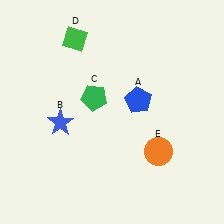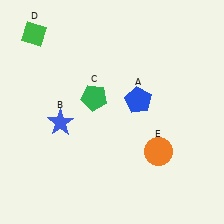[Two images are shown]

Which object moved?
The green diamond (D) moved left.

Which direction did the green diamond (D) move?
The green diamond (D) moved left.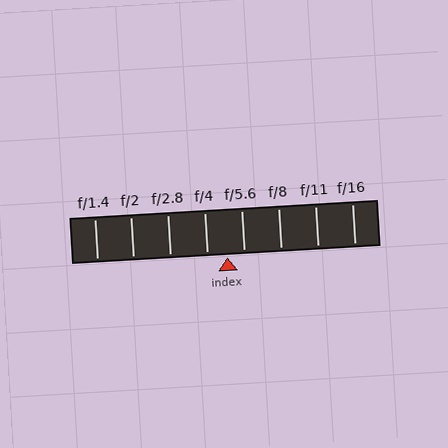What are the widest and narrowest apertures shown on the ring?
The widest aperture shown is f/1.4 and the narrowest is f/16.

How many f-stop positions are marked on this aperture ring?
There are 8 f-stop positions marked.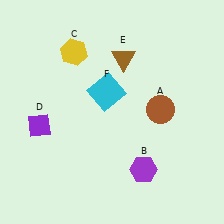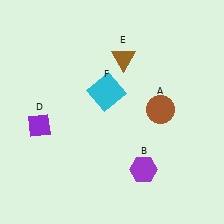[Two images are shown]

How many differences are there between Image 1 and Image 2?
There is 1 difference between the two images.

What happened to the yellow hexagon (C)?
The yellow hexagon (C) was removed in Image 2. It was in the top-left area of Image 1.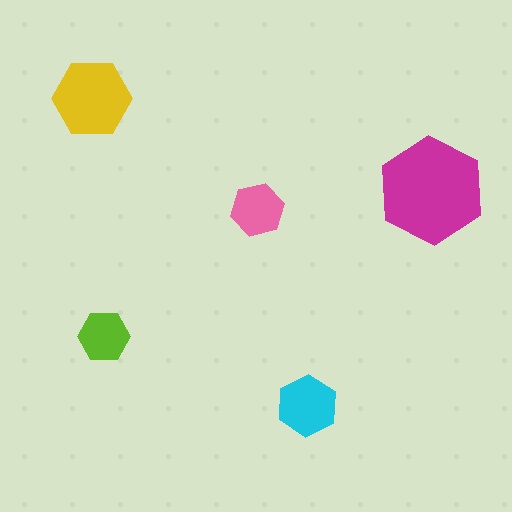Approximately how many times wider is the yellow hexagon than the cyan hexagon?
About 1.5 times wider.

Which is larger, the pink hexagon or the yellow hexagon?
The yellow one.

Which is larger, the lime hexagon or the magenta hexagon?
The magenta one.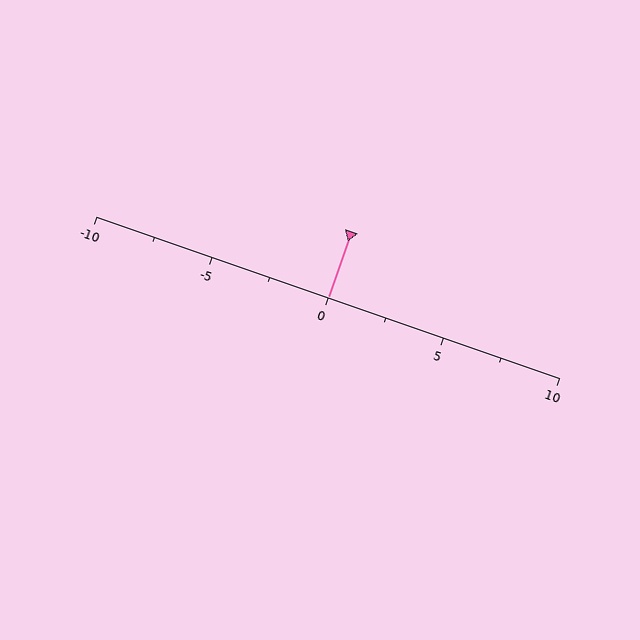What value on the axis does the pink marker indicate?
The marker indicates approximately 0.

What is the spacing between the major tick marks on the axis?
The major ticks are spaced 5 apart.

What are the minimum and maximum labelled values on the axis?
The axis runs from -10 to 10.